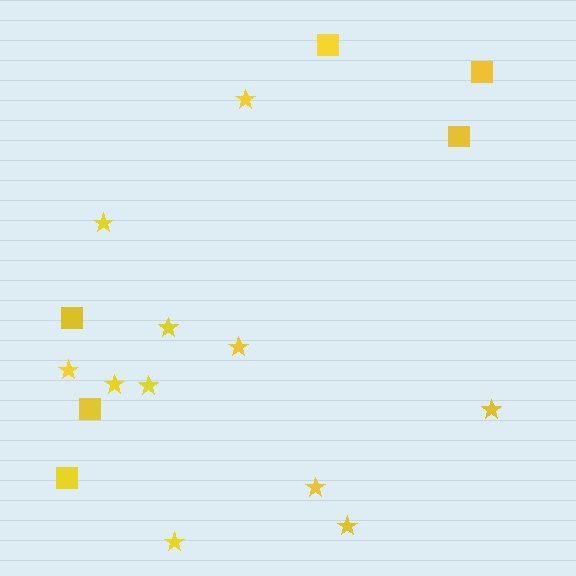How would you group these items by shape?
There are 2 groups: one group of squares (6) and one group of stars (11).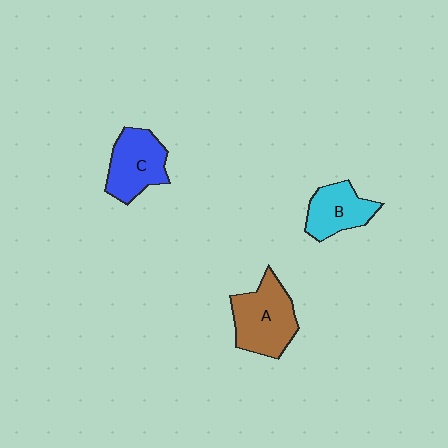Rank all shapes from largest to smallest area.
From largest to smallest: A (brown), C (blue), B (cyan).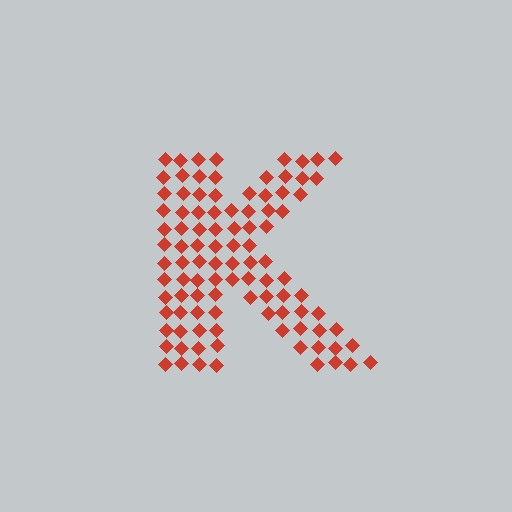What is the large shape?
The large shape is the letter K.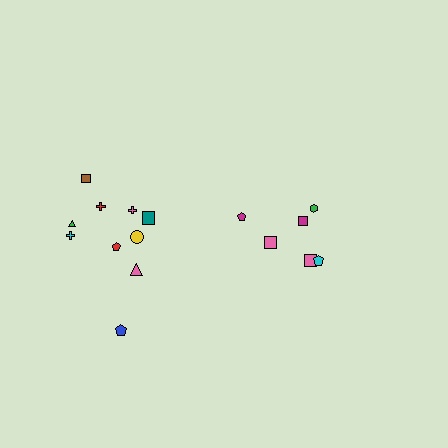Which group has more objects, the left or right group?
The left group.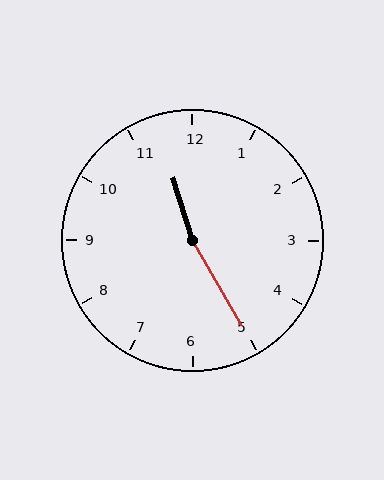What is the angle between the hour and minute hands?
Approximately 168 degrees.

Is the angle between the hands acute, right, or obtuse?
It is obtuse.